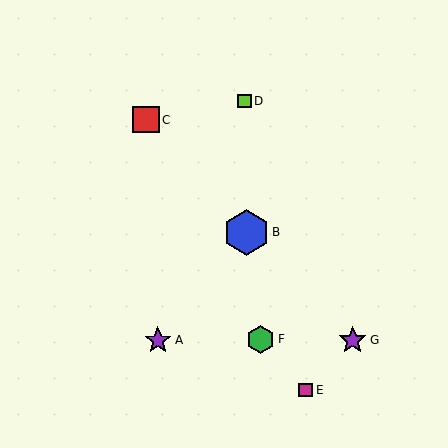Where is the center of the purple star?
The center of the purple star is at (158, 340).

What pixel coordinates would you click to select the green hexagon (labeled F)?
Click at (261, 339) to select the green hexagon F.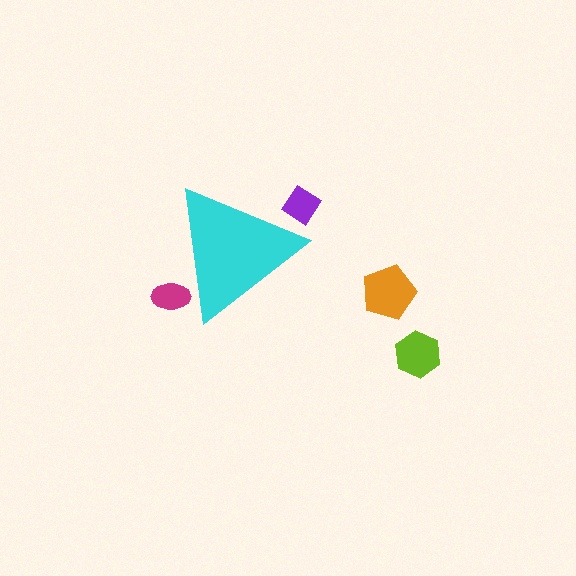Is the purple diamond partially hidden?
Yes, the purple diamond is partially hidden behind the cyan triangle.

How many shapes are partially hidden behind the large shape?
2 shapes are partially hidden.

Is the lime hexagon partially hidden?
No, the lime hexagon is fully visible.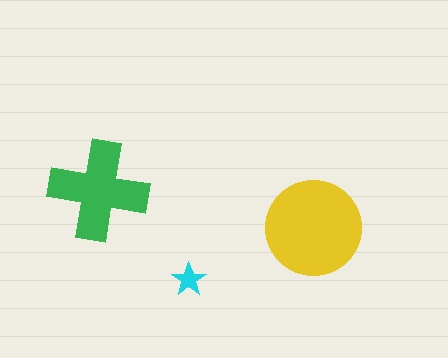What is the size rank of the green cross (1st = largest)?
2nd.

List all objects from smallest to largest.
The cyan star, the green cross, the yellow circle.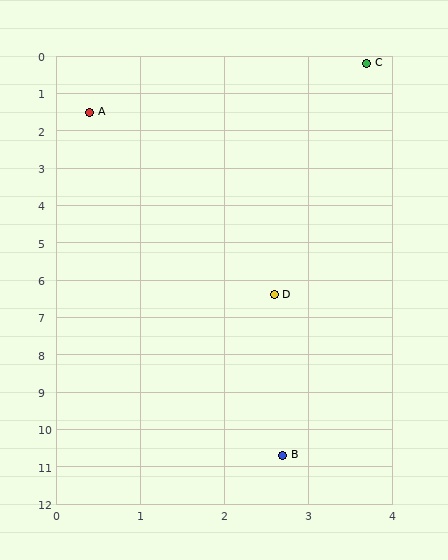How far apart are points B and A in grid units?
Points B and A are about 9.5 grid units apart.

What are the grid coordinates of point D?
Point D is at approximately (2.6, 6.4).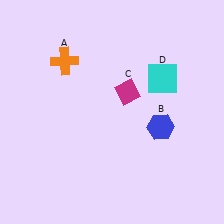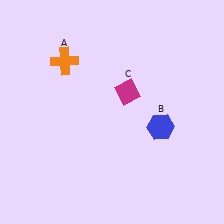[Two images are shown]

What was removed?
The cyan square (D) was removed in Image 2.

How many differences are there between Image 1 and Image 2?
There is 1 difference between the two images.